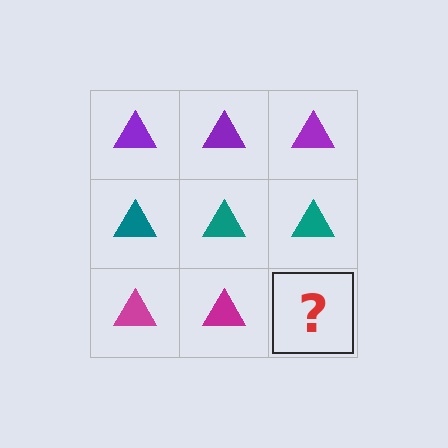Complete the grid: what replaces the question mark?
The question mark should be replaced with a magenta triangle.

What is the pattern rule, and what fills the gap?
The rule is that each row has a consistent color. The gap should be filled with a magenta triangle.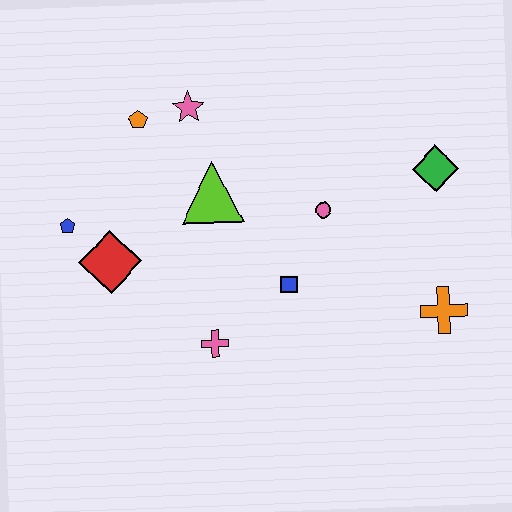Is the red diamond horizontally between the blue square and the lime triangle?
No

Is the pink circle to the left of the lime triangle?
No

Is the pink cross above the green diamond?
No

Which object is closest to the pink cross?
The blue square is closest to the pink cross.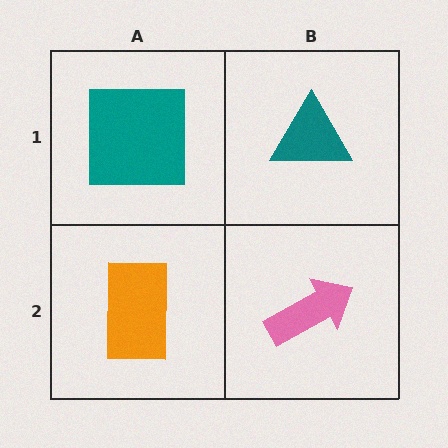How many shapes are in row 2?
2 shapes.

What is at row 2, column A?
An orange rectangle.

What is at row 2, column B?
A pink arrow.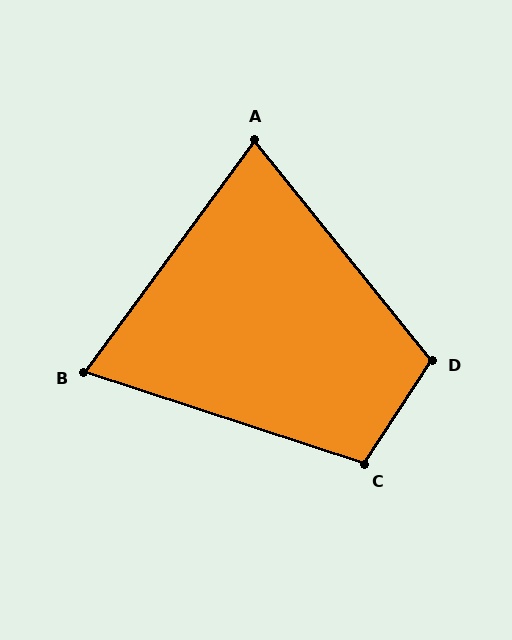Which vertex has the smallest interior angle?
B, at approximately 72 degrees.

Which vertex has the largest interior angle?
D, at approximately 108 degrees.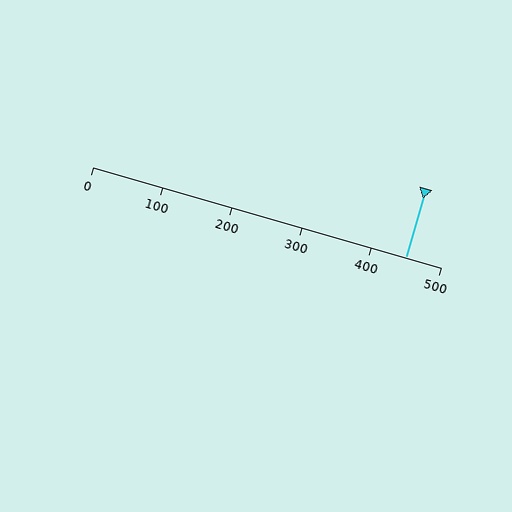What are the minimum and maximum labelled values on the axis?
The axis runs from 0 to 500.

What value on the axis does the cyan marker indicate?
The marker indicates approximately 450.